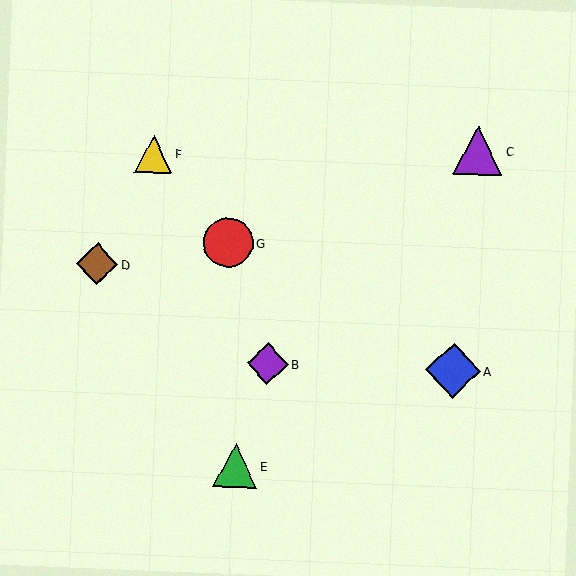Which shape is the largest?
The blue diamond (labeled A) is the largest.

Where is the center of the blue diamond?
The center of the blue diamond is at (453, 371).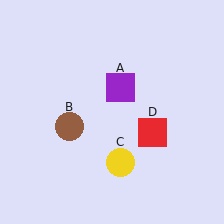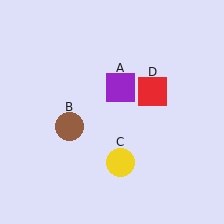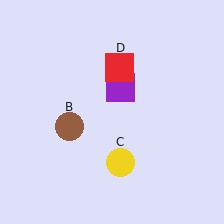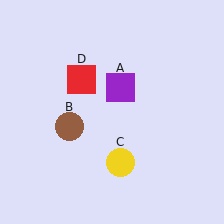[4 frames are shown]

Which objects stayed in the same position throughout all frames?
Purple square (object A) and brown circle (object B) and yellow circle (object C) remained stationary.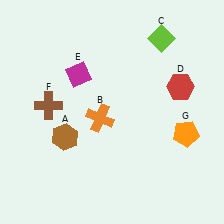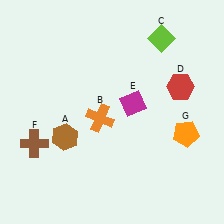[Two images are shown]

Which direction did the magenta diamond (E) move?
The magenta diamond (E) moved right.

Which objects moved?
The objects that moved are: the magenta diamond (E), the brown cross (F).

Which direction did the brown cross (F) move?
The brown cross (F) moved down.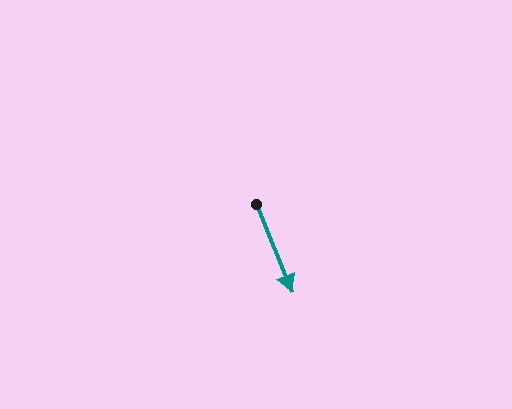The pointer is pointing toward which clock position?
Roughly 5 o'clock.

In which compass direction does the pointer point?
South.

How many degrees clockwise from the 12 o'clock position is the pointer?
Approximately 158 degrees.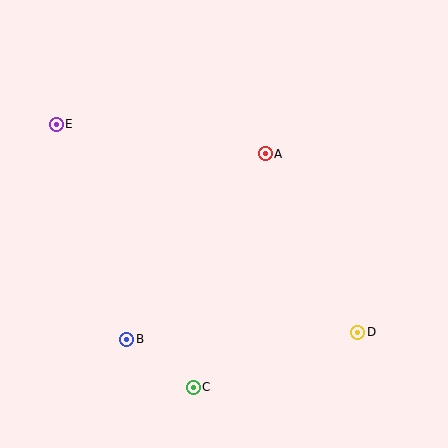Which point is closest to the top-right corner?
Point A is closest to the top-right corner.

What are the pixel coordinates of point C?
Point C is at (193, 387).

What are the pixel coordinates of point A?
Point A is at (265, 154).